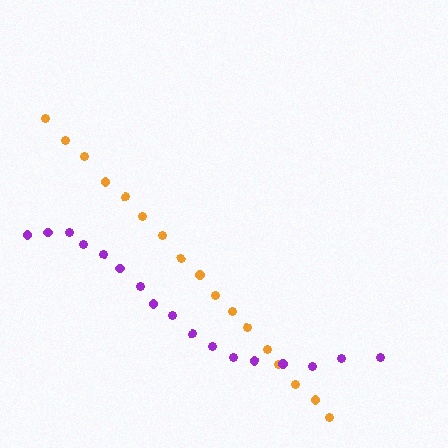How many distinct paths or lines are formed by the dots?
There are 2 distinct paths.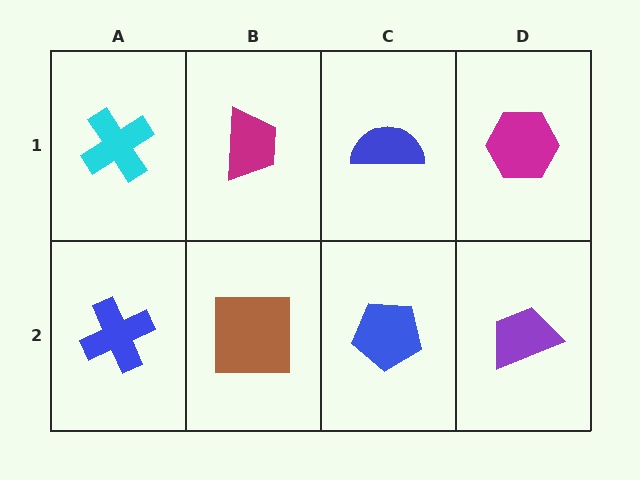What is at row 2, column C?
A blue pentagon.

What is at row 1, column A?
A cyan cross.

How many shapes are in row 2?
4 shapes.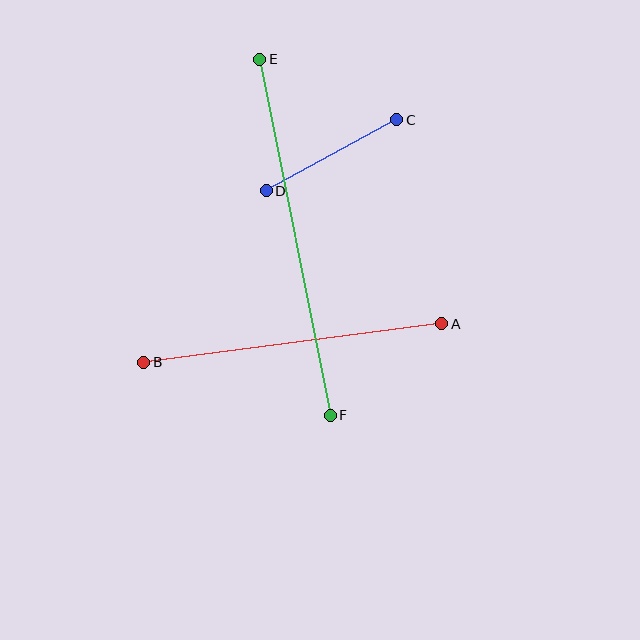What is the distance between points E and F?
The distance is approximately 363 pixels.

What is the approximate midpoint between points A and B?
The midpoint is at approximately (293, 343) pixels.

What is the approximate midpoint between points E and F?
The midpoint is at approximately (295, 237) pixels.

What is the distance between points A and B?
The distance is approximately 301 pixels.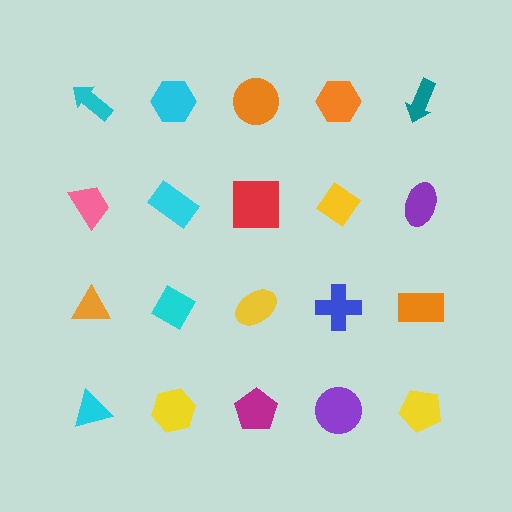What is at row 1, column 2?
A cyan hexagon.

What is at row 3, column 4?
A blue cross.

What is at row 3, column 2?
A cyan diamond.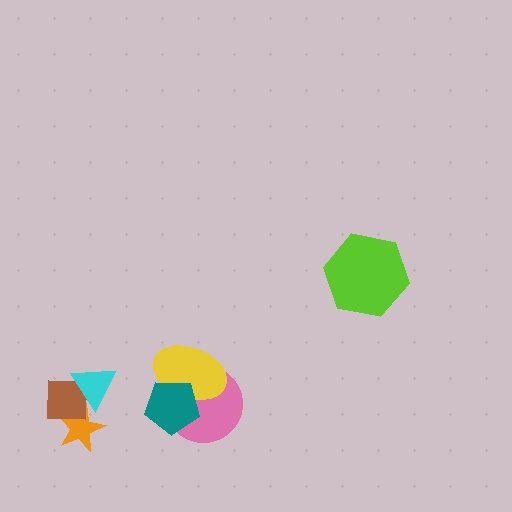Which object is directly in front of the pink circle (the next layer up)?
The yellow ellipse is directly in front of the pink circle.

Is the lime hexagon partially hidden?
No, no other shape covers it.